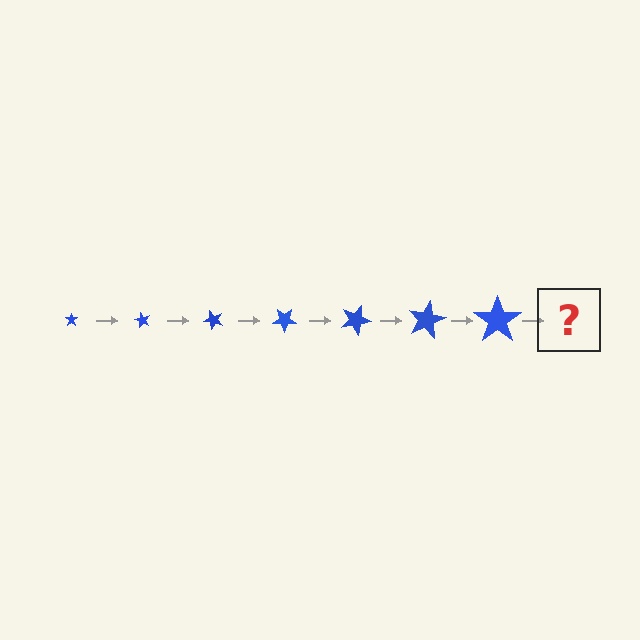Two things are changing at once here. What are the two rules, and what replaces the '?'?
The two rules are that the star grows larger each step and it rotates 60 degrees each step. The '?' should be a star, larger than the previous one and rotated 420 degrees from the start.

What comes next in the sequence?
The next element should be a star, larger than the previous one and rotated 420 degrees from the start.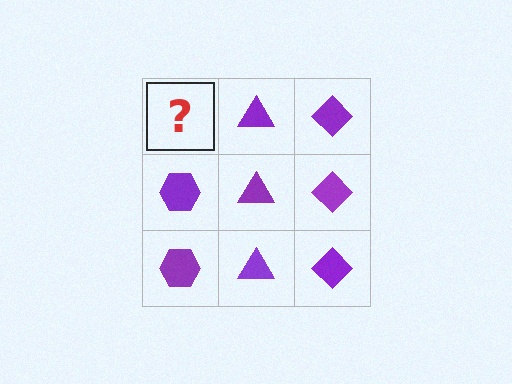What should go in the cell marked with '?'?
The missing cell should contain a purple hexagon.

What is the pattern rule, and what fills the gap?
The rule is that each column has a consistent shape. The gap should be filled with a purple hexagon.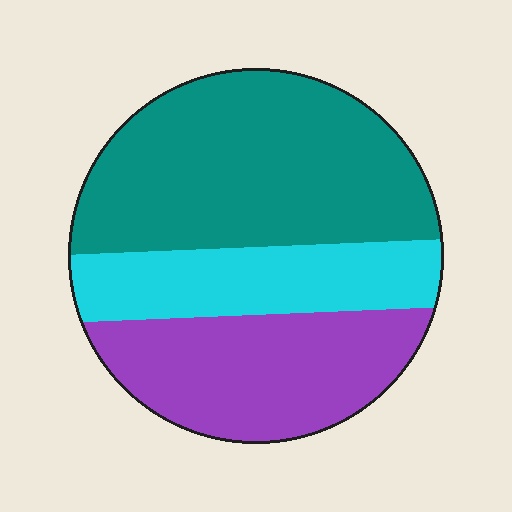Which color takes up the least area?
Cyan, at roughly 25%.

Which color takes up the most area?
Teal, at roughly 45%.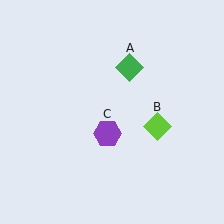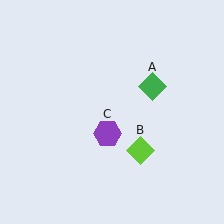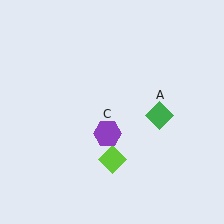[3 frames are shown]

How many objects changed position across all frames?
2 objects changed position: green diamond (object A), lime diamond (object B).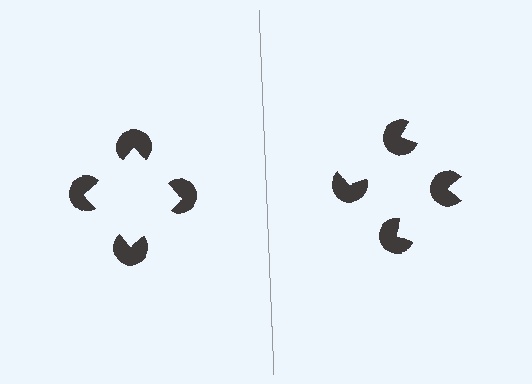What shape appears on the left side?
An illusory square.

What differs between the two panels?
The pac-man discs are positioned identically on both sides; only the wedge orientations differ. On the left they align to a square; on the right they are misaligned.